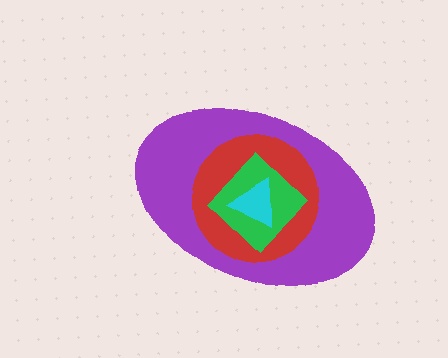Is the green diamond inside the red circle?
Yes.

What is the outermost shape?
The purple ellipse.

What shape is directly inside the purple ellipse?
The red circle.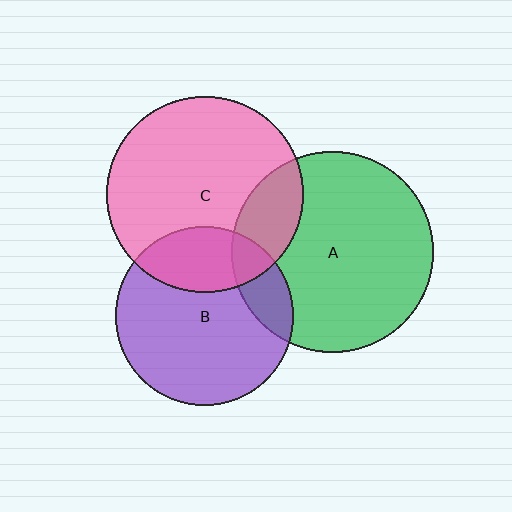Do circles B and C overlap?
Yes.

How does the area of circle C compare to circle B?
Approximately 1.2 times.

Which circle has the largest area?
Circle A (green).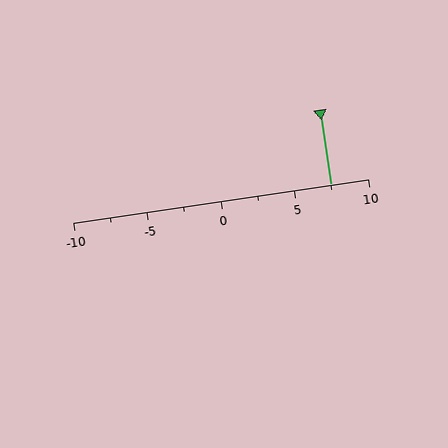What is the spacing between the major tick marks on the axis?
The major ticks are spaced 5 apart.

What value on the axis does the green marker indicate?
The marker indicates approximately 7.5.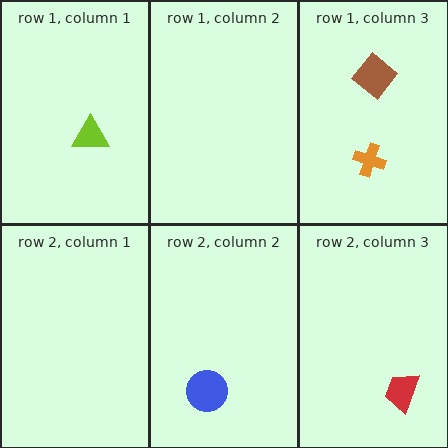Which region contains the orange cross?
The row 1, column 3 region.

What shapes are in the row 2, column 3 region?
The red trapezoid.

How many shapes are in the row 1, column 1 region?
1.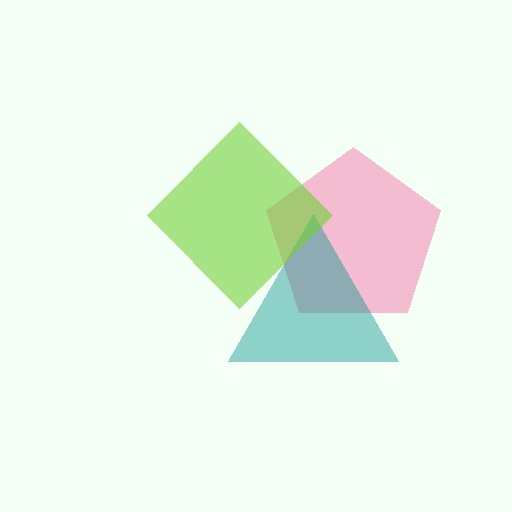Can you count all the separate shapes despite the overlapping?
Yes, there are 3 separate shapes.